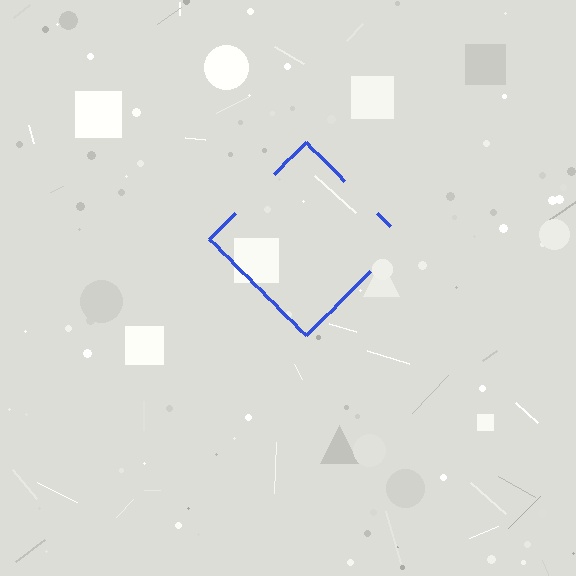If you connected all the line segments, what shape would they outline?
They would outline a diamond.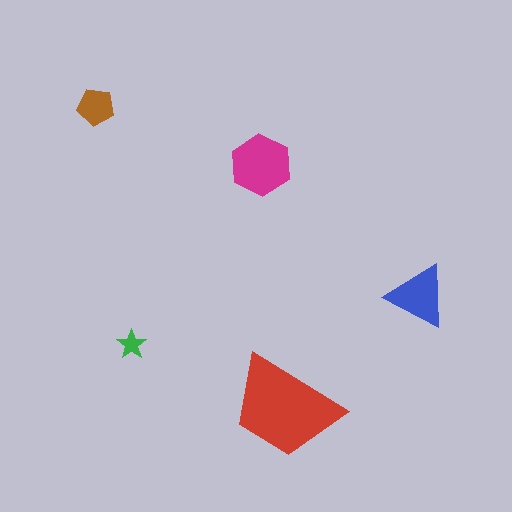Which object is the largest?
The red trapezoid.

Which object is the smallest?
The green star.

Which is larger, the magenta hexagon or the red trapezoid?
The red trapezoid.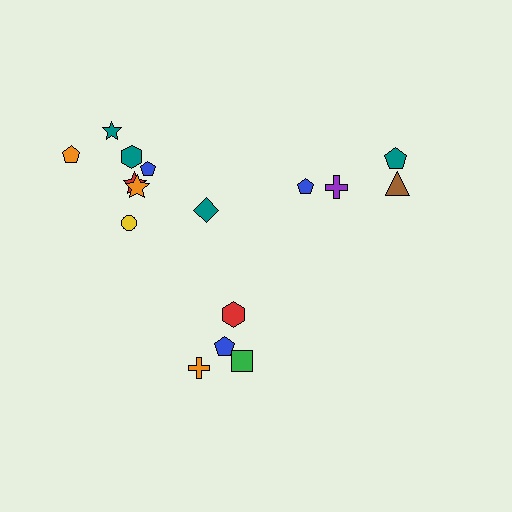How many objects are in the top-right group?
There are 4 objects.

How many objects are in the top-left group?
There are 8 objects.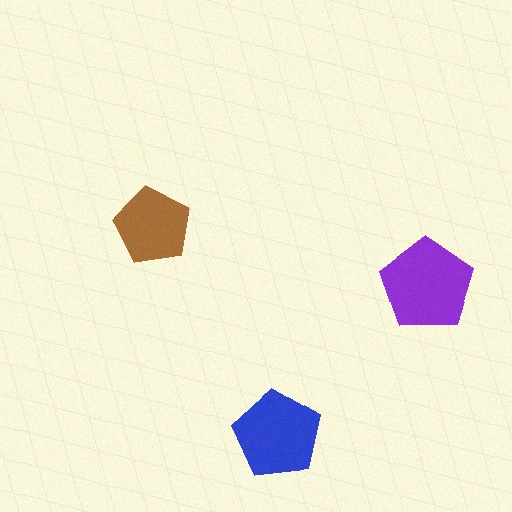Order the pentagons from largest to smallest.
the purple one, the blue one, the brown one.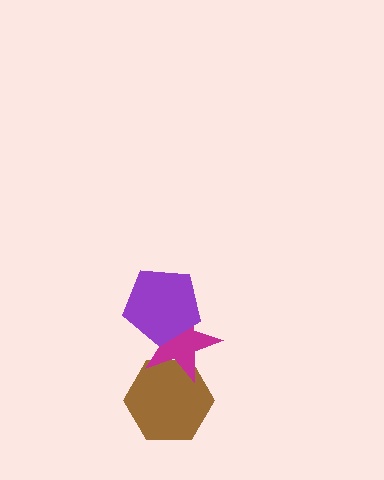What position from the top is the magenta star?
The magenta star is 2nd from the top.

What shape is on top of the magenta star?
The purple pentagon is on top of the magenta star.